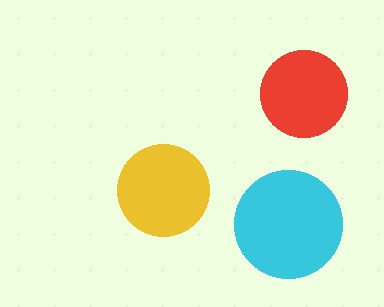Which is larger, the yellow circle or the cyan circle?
The cyan one.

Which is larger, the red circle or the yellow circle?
The yellow one.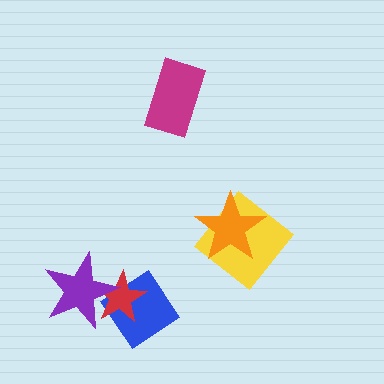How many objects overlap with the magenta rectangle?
0 objects overlap with the magenta rectangle.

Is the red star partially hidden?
Yes, it is partially covered by another shape.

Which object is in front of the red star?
The purple star is in front of the red star.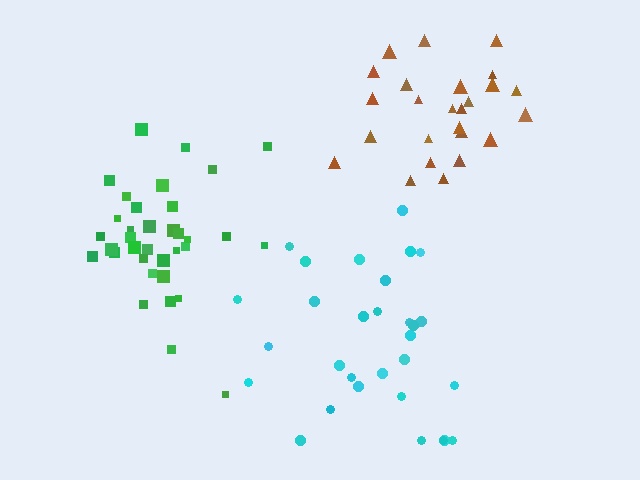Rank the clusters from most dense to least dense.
green, brown, cyan.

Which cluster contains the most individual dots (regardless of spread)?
Green (35).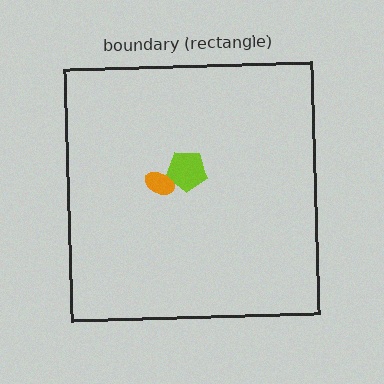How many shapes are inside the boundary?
2 inside, 0 outside.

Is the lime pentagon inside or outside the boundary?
Inside.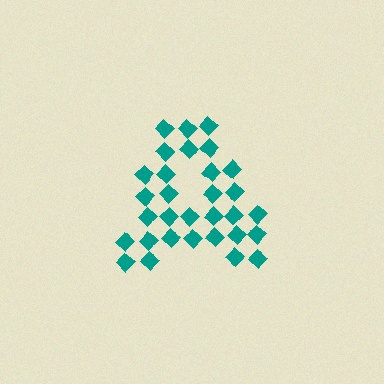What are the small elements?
The small elements are diamonds.